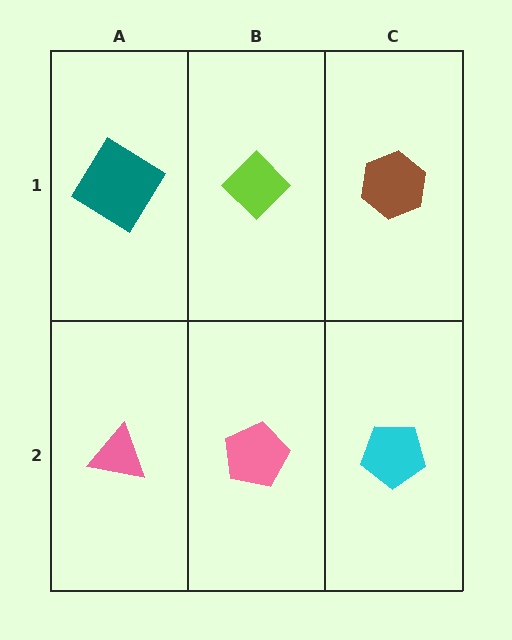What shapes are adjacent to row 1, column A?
A pink triangle (row 2, column A), a lime diamond (row 1, column B).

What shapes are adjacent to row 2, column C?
A brown hexagon (row 1, column C), a pink pentagon (row 2, column B).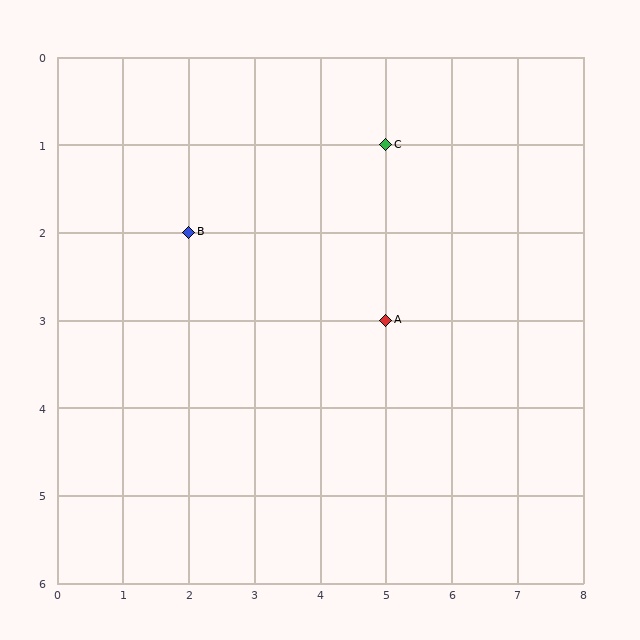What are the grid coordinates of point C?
Point C is at grid coordinates (5, 1).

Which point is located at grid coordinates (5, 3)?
Point A is at (5, 3).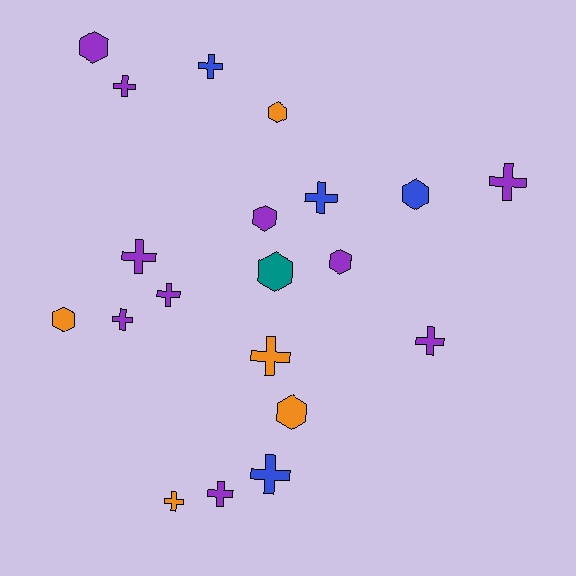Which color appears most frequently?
Purple, with 10 objects.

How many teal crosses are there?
There are no teal crosses.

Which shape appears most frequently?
Cross, with 12 objects.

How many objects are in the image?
There are 20 objects.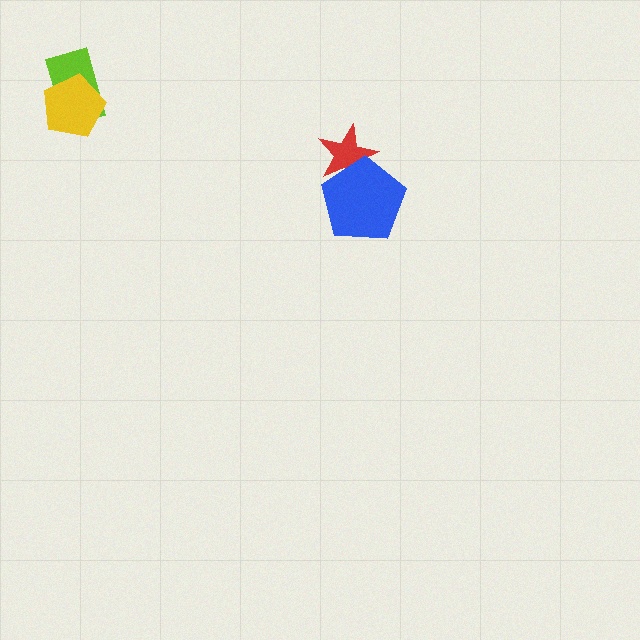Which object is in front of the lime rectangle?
The yellow pentagon is in front of the lime rectangle.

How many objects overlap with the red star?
1 object overlaps with the red star.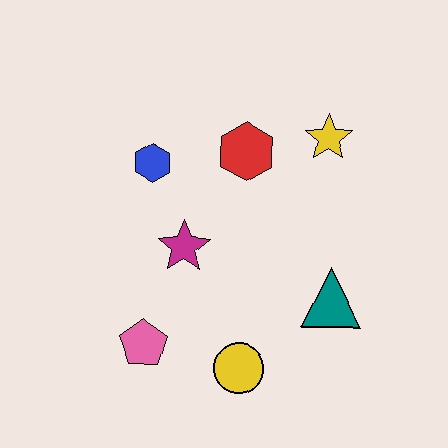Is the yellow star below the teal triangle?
No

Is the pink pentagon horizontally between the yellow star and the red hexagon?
No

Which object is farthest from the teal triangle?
The blue hexagon is farthest from the teal triangle.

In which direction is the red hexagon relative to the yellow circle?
The red hexagon is above the yellow circle.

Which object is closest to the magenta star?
The blue hexagon is closest to the magenta star.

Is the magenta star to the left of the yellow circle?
Yes